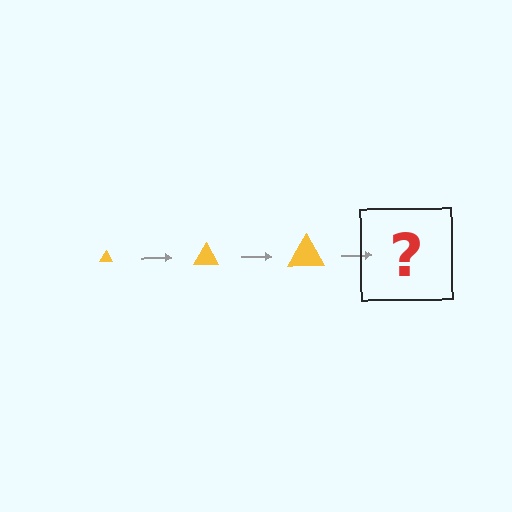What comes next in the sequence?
The next element should be a yellow triangle, larger than the previous one.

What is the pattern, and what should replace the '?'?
The pattern is that the triangle gets progressively larger each step. The '?' should be a yellow triangle, larger than the previous one.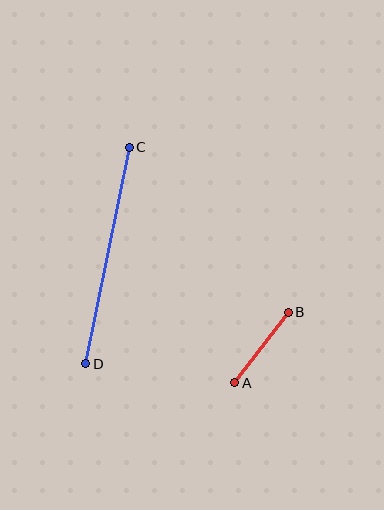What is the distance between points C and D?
The distance is approximately 221 pixels.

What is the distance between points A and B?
The distance is approximately 89 pixels.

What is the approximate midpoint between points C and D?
The midpoint is at approximately (108, 255) pixels.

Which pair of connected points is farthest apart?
Points C and D are farthest apart.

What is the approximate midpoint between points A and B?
The midpoint is at approximately (261, 348) pixels.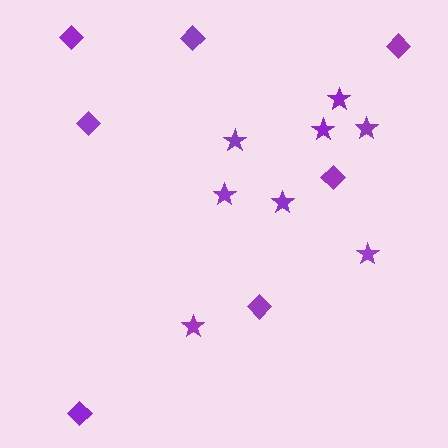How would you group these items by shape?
There are 2 groups: one group of stars (8) and one group of diamonds (7).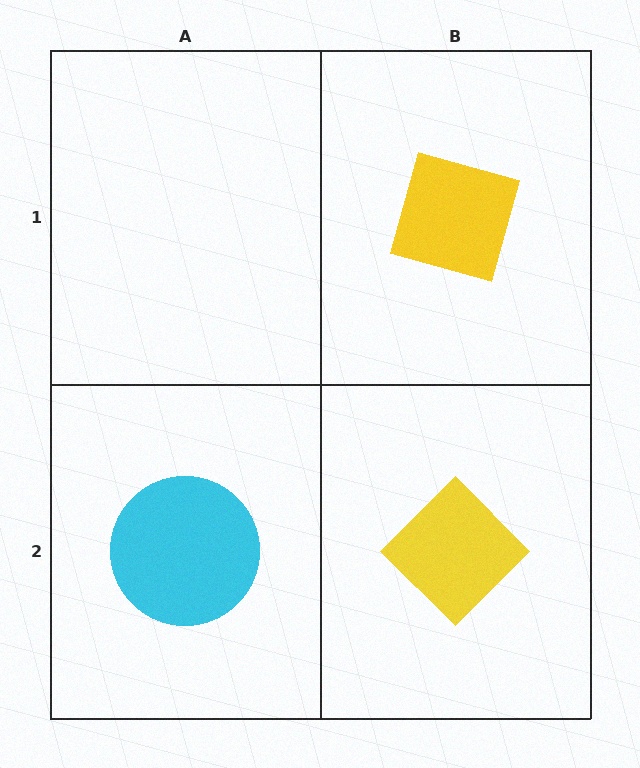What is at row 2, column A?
A cyan circle.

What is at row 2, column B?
A yellow diamond.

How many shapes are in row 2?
2 shapes.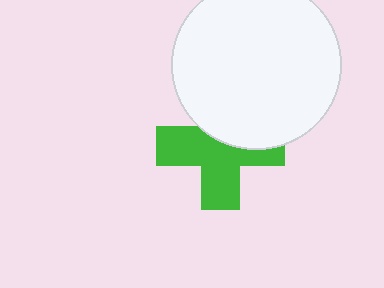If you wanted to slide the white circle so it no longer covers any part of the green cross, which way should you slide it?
Slide it up — that is the most direct way to separate the two shapes.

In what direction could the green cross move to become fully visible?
The green cross could move down. That would shift it out from behind the white circle entirely.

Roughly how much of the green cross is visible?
About half of it is visible (roughly 61%).